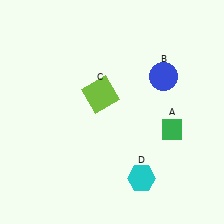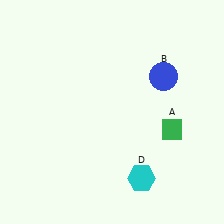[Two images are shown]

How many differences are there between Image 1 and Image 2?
There is 1 difference between the two images.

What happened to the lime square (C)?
The lime square (C) was removed in Image 2. It was in the top-left area of Image 1.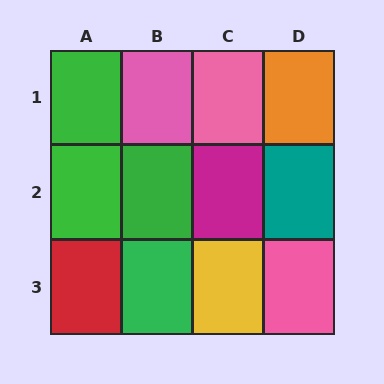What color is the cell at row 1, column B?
Pink.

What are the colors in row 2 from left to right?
Green, green, magenta, teal.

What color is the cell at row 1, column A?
Green.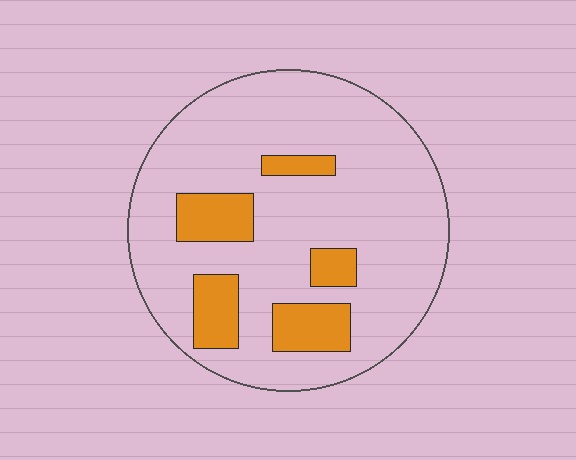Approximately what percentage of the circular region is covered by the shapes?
Approximately 20%.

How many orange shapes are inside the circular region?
5.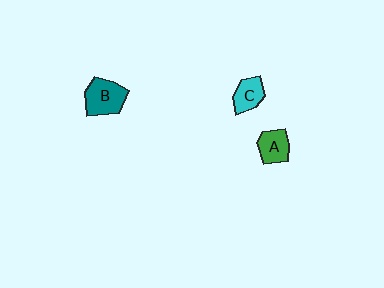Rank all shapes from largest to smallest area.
From largest to smallest: B (teal), A (green), C (cyan).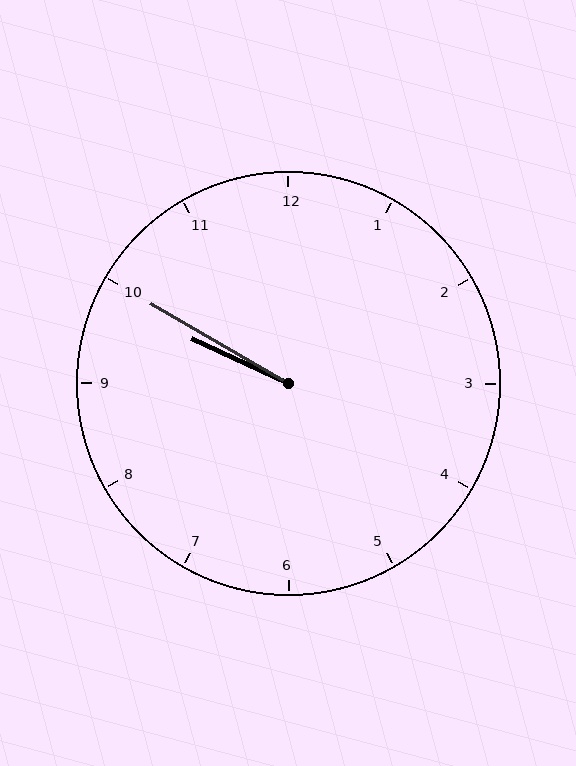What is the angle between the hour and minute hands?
Approximately 5 degrees.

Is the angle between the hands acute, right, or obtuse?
It is acute.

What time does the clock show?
9:50.